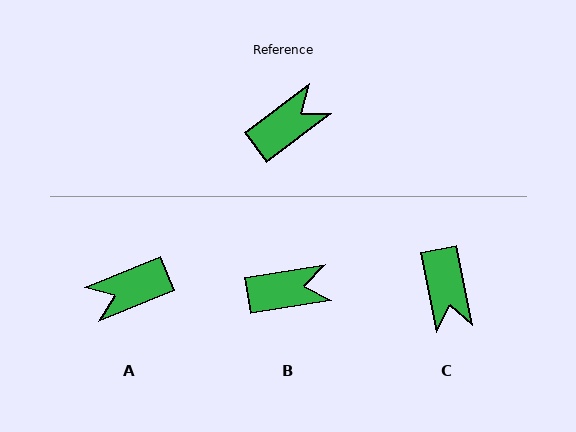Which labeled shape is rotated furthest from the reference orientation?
A, about 165 degrees away.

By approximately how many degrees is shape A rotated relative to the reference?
Approximately 165 degrees counter-clockwise.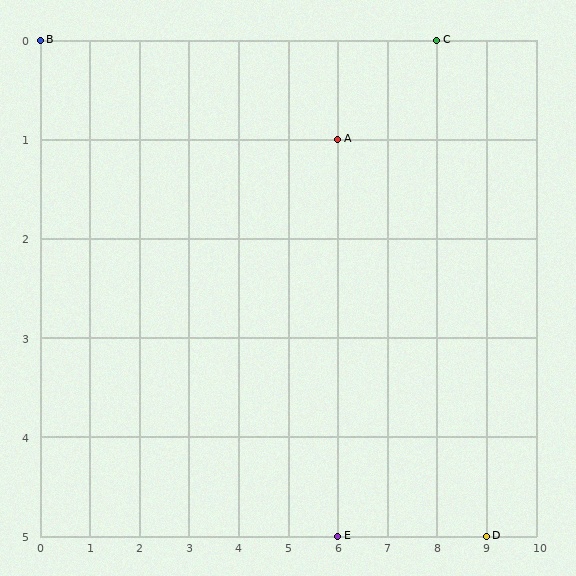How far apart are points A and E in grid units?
Points A and E are 4 rows apart.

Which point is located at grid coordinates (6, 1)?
Point A is at (6, 1).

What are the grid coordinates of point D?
Point D is at grid coordinates (9, 5).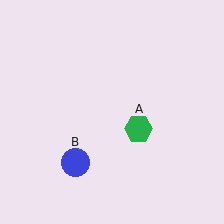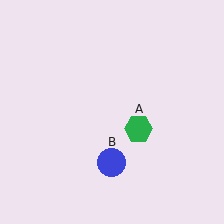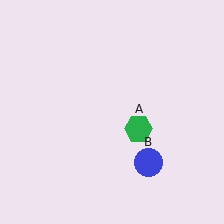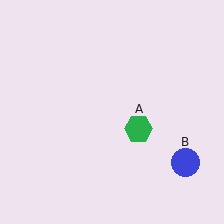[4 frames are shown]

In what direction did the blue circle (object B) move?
The blue circle (object B) moved right.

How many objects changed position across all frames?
1 object changed position: blue circle (object B).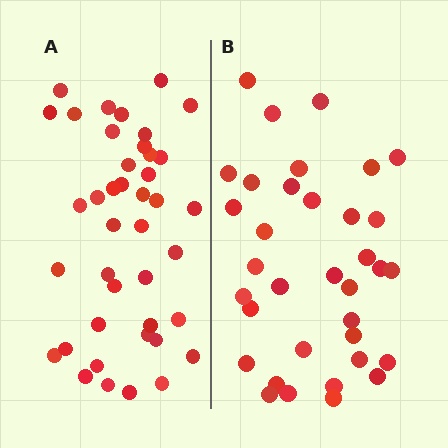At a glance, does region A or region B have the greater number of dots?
Region A (the left region) has more dots.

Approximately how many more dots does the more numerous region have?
Region A has about 6 more dots than region B.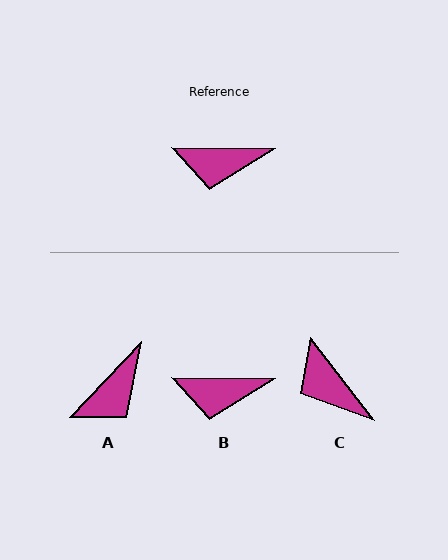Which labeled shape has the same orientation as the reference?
B.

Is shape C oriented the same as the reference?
No, it is off by about 52 degrees.